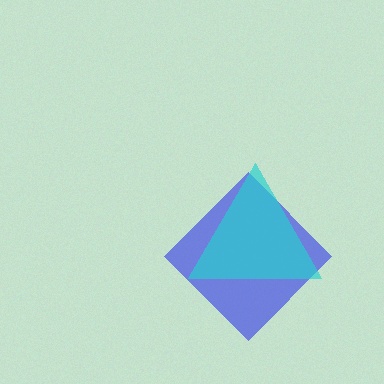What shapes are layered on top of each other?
The layered shapes are: a blue diamond, a cyan triangle.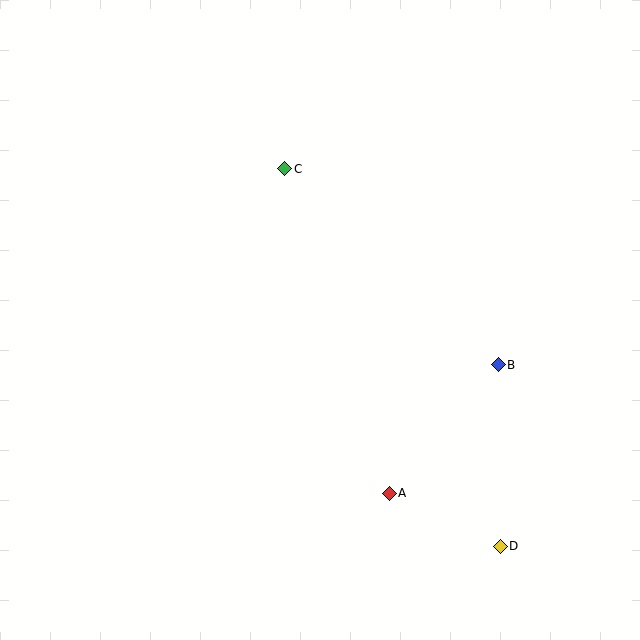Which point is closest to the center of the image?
Point C at (285, 169) is closest to the center.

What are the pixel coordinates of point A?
Point A is at (389, 493).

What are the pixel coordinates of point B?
Point B is at (498, 365).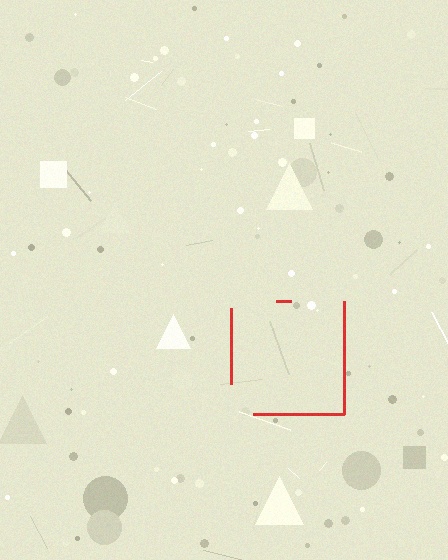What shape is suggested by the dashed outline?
The dashed outline suggests a square.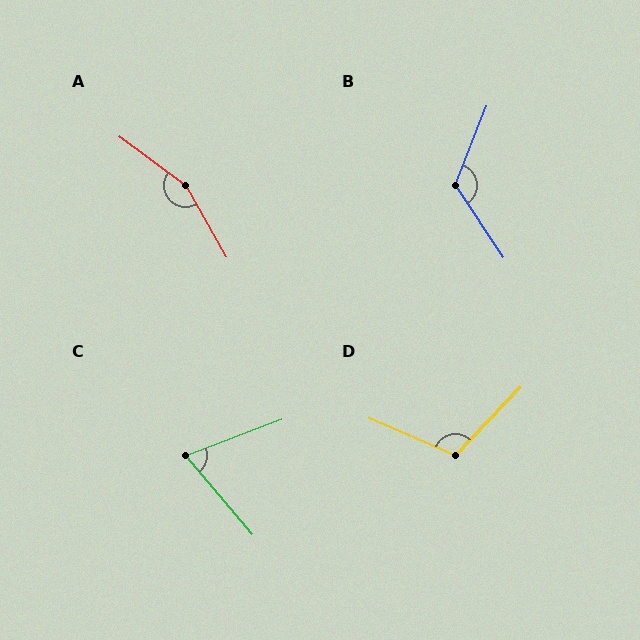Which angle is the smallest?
C, at approximately 70 degrees.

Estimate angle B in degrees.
Approximately 125 degrees.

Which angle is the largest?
A, at approximately 156 degrees.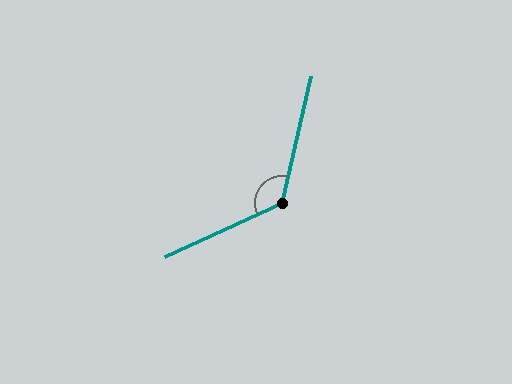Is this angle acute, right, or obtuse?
It is obtuse.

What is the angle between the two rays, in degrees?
Approximately 128 degrees.